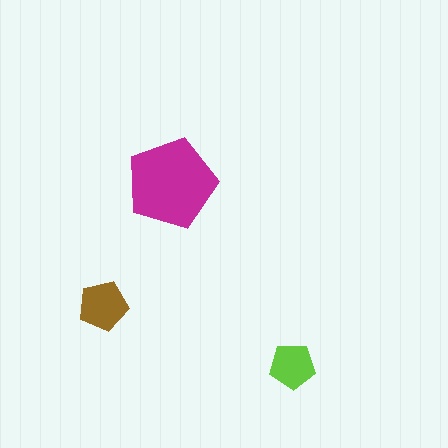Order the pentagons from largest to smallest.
the magenta one, the brown one, the lime one.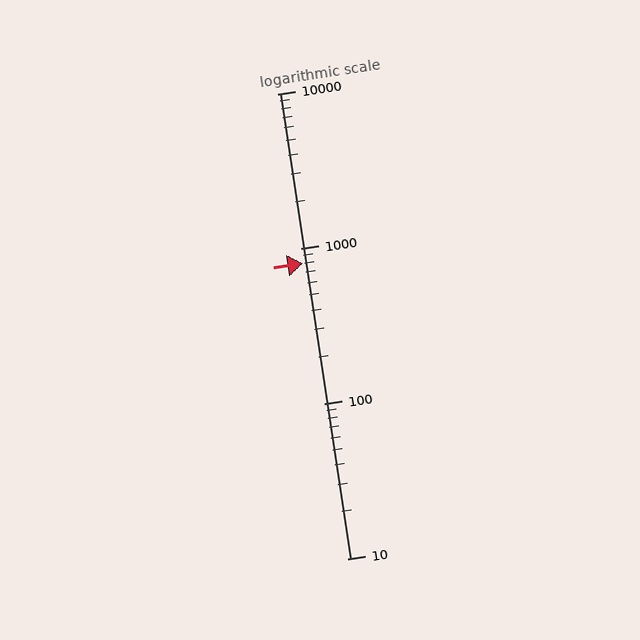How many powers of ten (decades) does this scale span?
The scale spans 3 decades, from 10 to 10000.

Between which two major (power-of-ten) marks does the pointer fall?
The pointer is between 100 and 1000.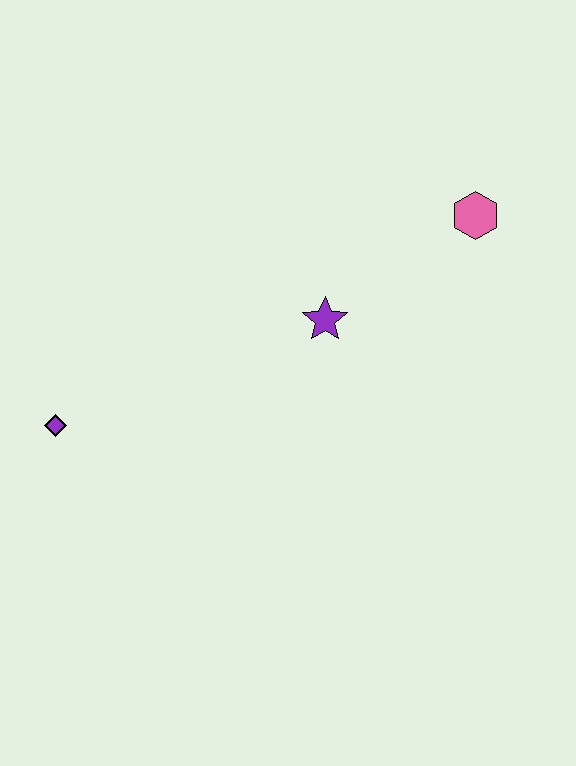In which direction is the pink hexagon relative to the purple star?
The pink hexagon is to the right of the purple star.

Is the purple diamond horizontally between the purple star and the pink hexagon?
No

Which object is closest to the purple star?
The pink hexagon is closest to the purple star.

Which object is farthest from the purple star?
The purple diamond is farthest from the purple star.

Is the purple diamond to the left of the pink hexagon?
Yes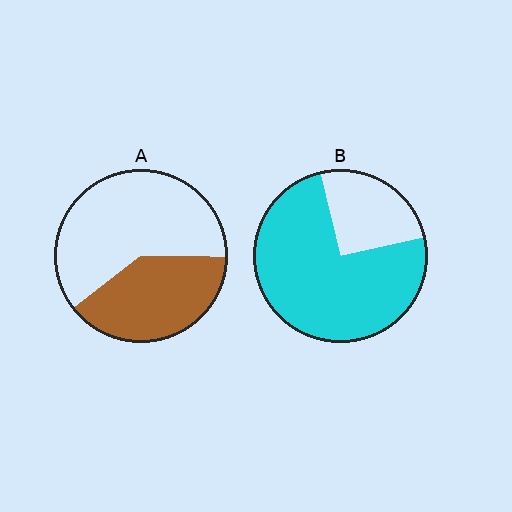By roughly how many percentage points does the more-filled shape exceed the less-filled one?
By roughly 35 percentage points (B over A).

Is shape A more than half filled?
No.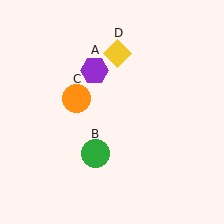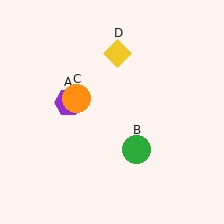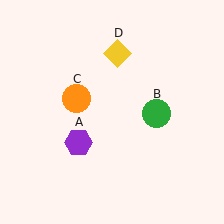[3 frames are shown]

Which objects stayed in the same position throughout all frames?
Orange circle (object C) and yellow diamond (object D) remained stationary.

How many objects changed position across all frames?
2 objects changed position: purple hexagon (object A), green circle (object B).